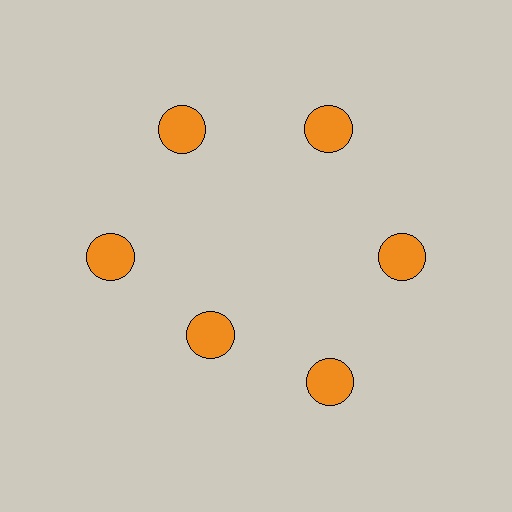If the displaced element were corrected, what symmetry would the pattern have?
It would have 6-fold rotational symmetry — the pattern would map onto itself every 60 degrees.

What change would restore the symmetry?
The symmetry would be restored by moving it outward, back onto the ring so that all 6 circles sit at equal angles and equal distance from the center.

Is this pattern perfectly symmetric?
No. The 6 orange circles are arranged in a ring, but one element near the 7 o'clock position is pulled inward toward the center, breaking the 6-fold rotational symmetry.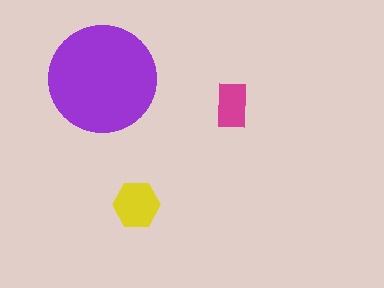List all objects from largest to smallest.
The purple circle, the yellow hexagon, the magenta rectangle.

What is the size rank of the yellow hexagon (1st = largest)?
2nd.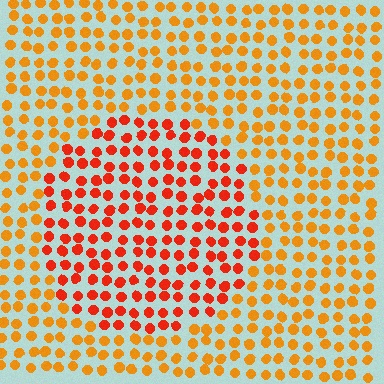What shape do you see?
I see a circle.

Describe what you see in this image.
The image is filled with small orange elements in a uniform arrangement. A circle-shaped region is visible where the elements are tinted to a slightly different hue, forming a subtle color boundary.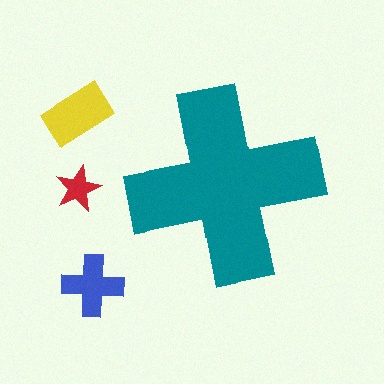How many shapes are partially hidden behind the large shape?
0 shapes are partially hidden.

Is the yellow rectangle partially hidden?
No, the yellow rectangle is fully visible.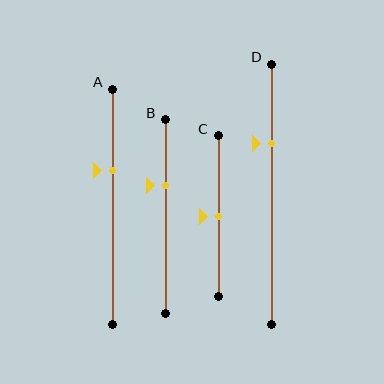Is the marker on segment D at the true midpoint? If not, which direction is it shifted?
No, the marker on segment D is shifted upward by about 19% of the segment length.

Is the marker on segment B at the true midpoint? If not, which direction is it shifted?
No, the marker on segment B is shifted upward by about 16% of the segment length.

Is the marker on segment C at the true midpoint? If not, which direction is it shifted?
Yes, the marker on segment C is at the true midpoint.